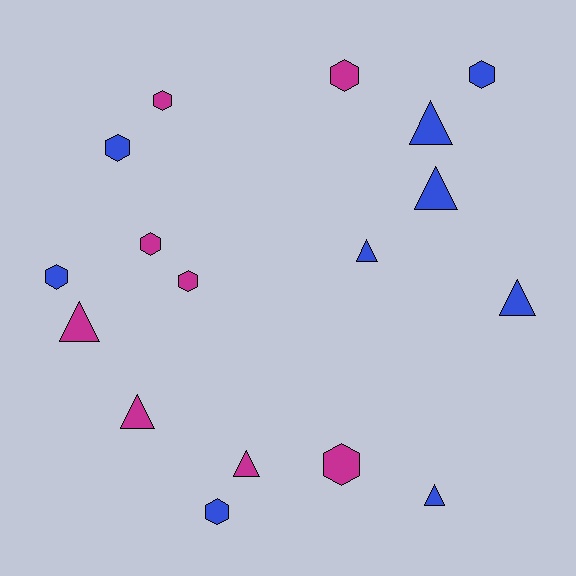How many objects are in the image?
There are 17 objects.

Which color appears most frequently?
Blue, with 9 objects.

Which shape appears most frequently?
Hexagon, with 9 objects.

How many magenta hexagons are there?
There are 5 magenta hexagons.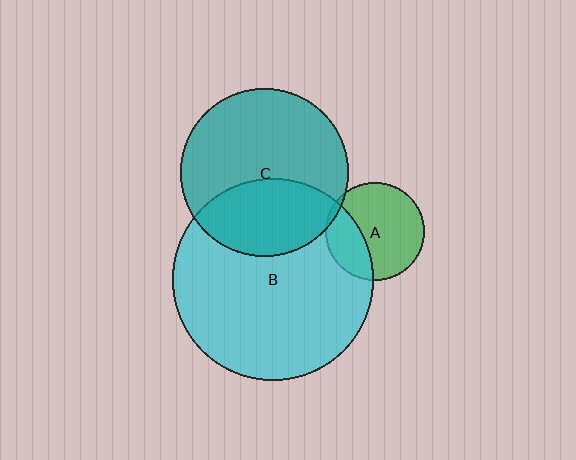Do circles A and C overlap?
Yes.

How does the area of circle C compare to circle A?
Approximately 2.9 times.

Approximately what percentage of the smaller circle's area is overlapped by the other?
Approximately 5%.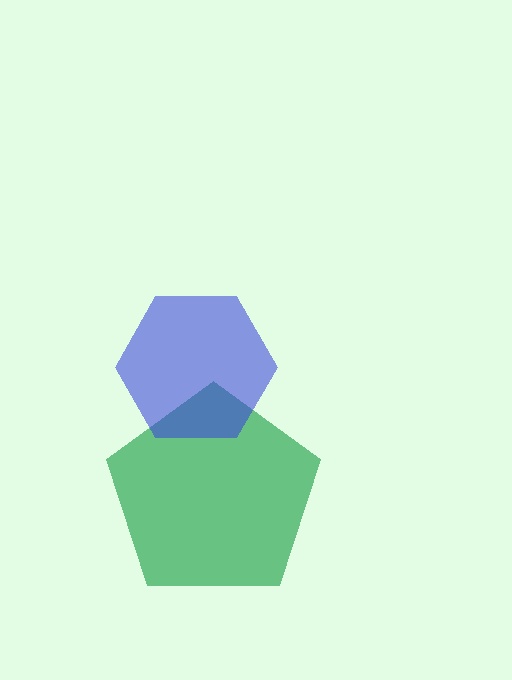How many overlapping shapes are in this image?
There are 2 overlapping shapes in the image.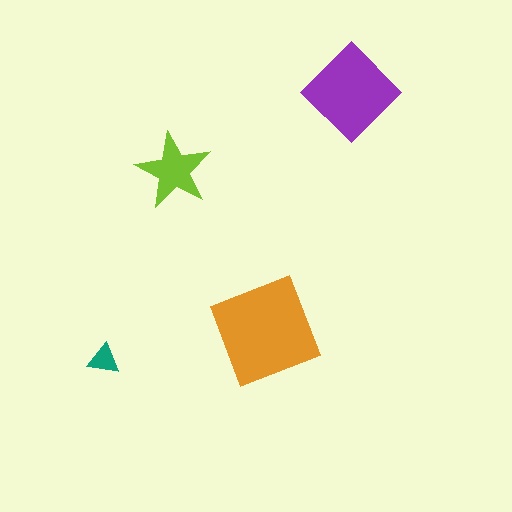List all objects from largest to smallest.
The orange square, the purple diamond, the lime star, the teal triangle.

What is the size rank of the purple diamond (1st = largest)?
2nd.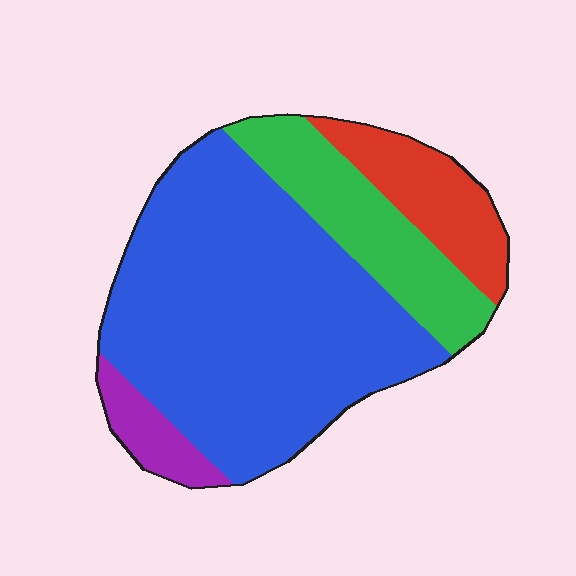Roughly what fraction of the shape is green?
Green takes up about one fifth (1/5) of the shape.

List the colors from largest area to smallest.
From largest to smallest: blue, green, red, purple.